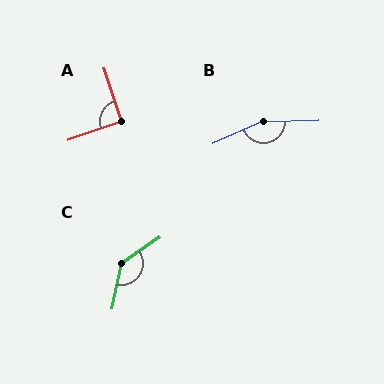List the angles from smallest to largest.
A (90°), C (137°), B (158°).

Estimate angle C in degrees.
Approximately 137 degrees.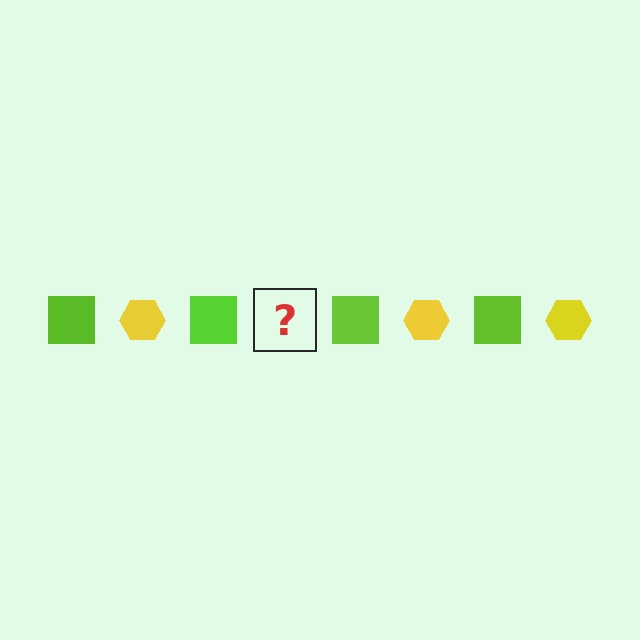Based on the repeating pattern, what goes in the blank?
The blank should be a yellow hexagon.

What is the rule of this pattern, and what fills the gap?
The rule is that the pattern alternates between lime square and yellow hexagon. The gap should be filled with a yellow hexagon.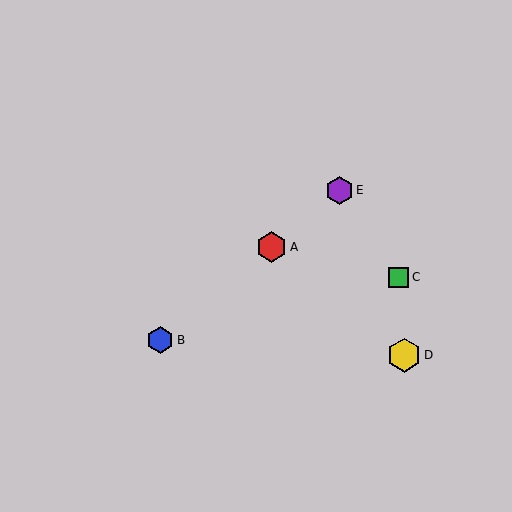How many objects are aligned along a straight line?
3 objects (A, B, E) are aligned along a straight line.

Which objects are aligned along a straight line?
Objects A, B, E are aligned along a straight line.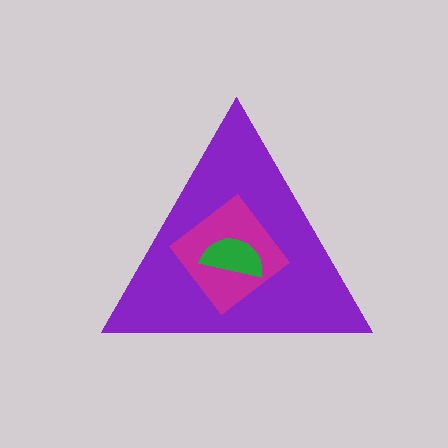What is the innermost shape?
The green semicircle.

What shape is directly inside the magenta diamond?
The green semicircle.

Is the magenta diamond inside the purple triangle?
Yes.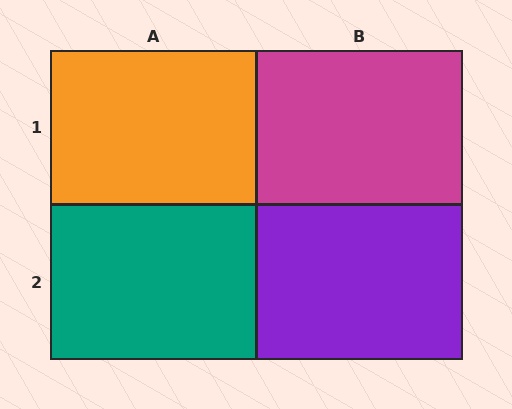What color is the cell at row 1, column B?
Magenta.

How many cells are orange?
1 cell is orange.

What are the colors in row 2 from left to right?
Teal, purple.